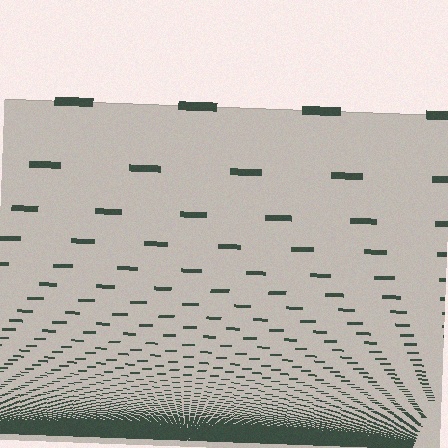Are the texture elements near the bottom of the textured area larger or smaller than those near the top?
Smaller. The gradient is inverted — elements near the bottom are smaller and denser.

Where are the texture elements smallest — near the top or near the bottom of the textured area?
Near the bottom.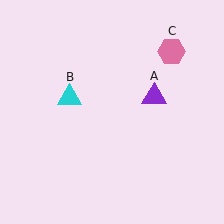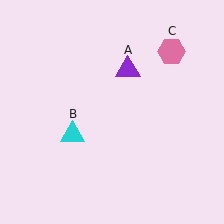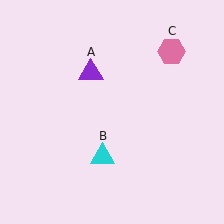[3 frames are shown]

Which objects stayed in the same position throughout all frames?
Pink hexagon (object C) remained stationary.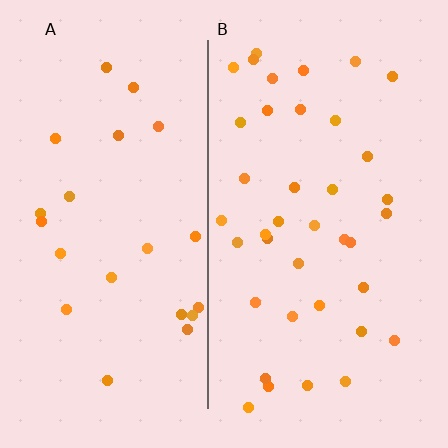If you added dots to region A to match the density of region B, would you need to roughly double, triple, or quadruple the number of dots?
Approximately double.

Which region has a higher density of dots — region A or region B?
B (the right).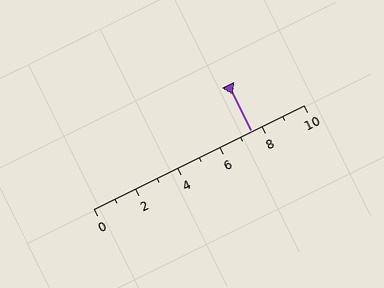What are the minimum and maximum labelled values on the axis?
The axis runs from 0 to 10.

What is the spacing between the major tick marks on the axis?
The major ticks are spaced 2 apart.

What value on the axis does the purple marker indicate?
The marker indicates approximately 7.5.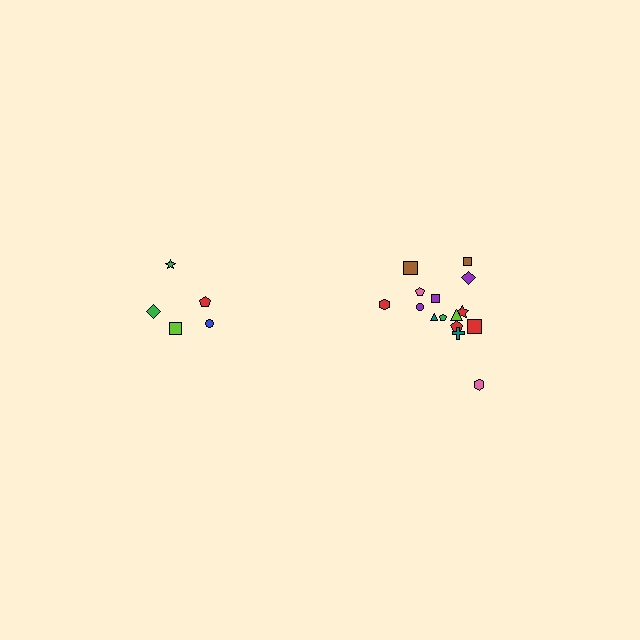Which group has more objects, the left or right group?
The right group.